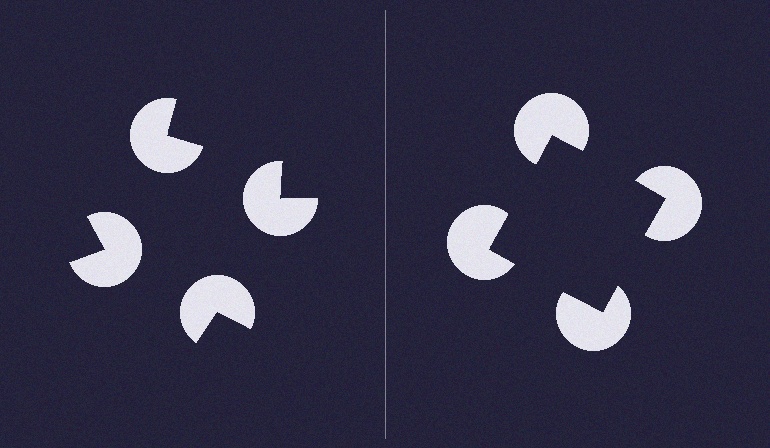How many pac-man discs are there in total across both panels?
8 — 4 on each side.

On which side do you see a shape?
An illusory square appears on the right side. On the left side the wedge cuts are rotated, so no coherent shape forms.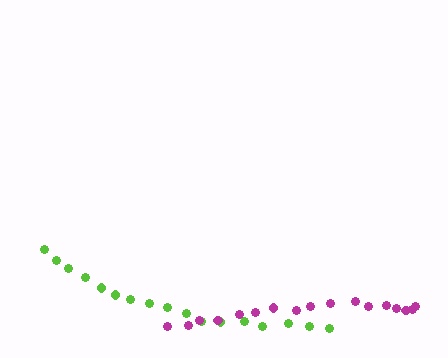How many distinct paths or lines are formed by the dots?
There are 2 distinct paths.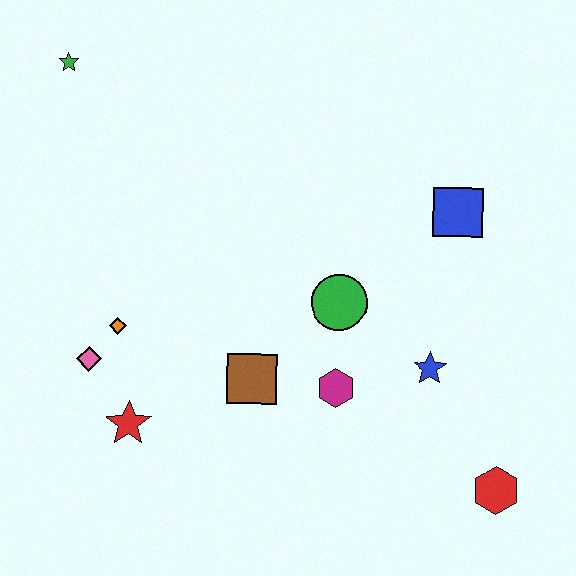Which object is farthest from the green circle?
The green star is farthest from the green circle.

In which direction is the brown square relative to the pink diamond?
The brown square is to the right of the pink diamond.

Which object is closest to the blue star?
The magenta hexagon is closest to the blue star.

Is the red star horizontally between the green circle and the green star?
Yes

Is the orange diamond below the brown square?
No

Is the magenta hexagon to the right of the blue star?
No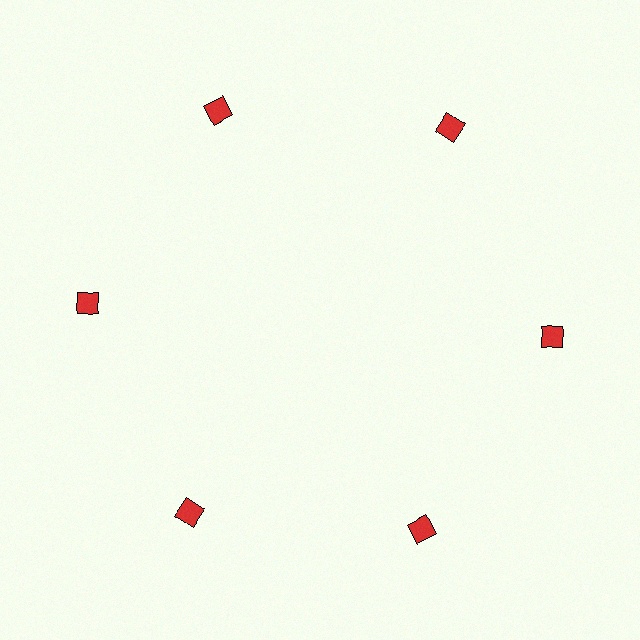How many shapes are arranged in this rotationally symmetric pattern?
There are 6 shapes, arranged in 6 groups of 1.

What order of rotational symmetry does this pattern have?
This pattern has 6-fold rotational symmetry.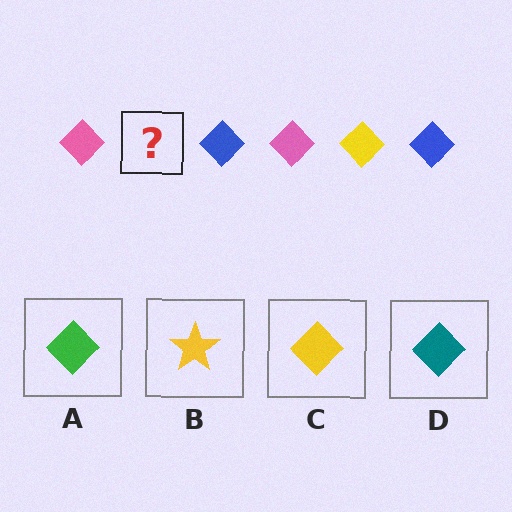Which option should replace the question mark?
Option C.